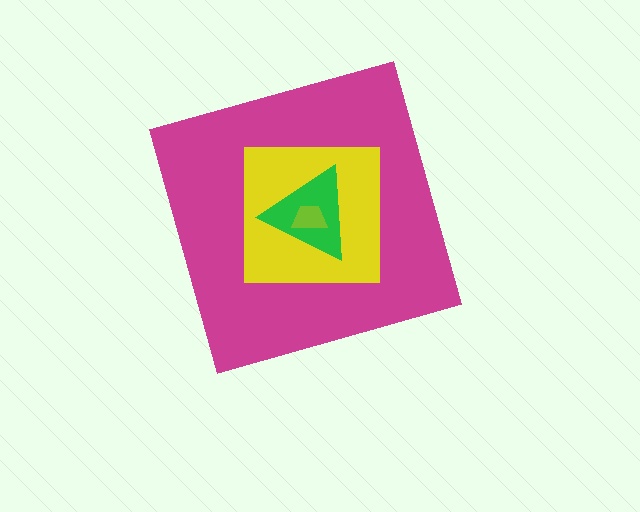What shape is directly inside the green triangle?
The lime trapezoid.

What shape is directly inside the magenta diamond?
The yellow square.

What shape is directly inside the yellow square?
The green triangle.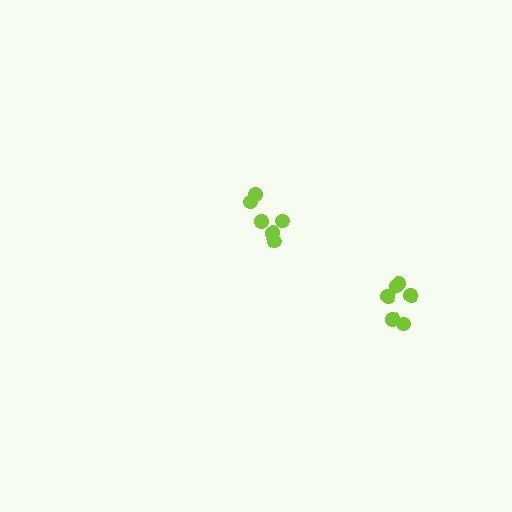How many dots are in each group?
Group 1: 6 dots, Group 2: 6 dots (12 total).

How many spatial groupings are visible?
There are 2 spatial groupings.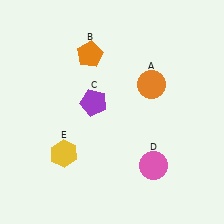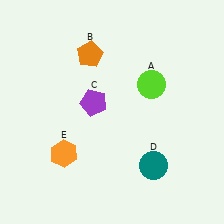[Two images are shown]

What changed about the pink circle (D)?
In Image 1, D is pink. In Image 2, it changed to teal.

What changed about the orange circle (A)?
In Image 1, A is orange. In Image 2, it changed to lime.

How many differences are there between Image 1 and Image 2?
There are 3 differences between the two images.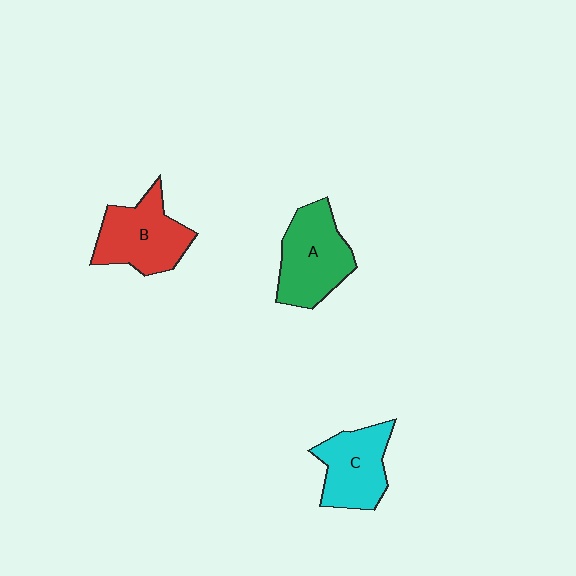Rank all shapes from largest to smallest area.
From largest to smallest: A (green), B (red), C (cyan).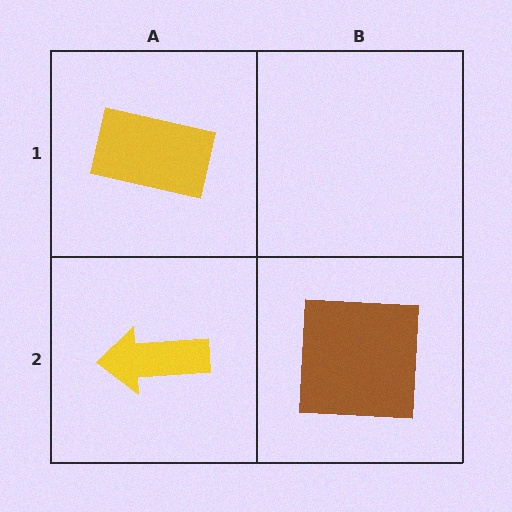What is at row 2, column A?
A yellow arrow.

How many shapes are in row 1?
1 shape.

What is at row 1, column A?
A yellow rectangle.